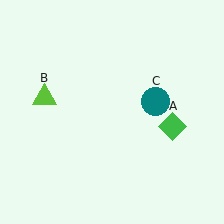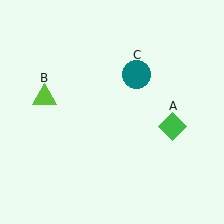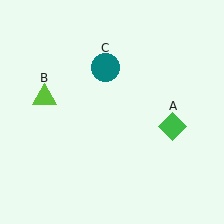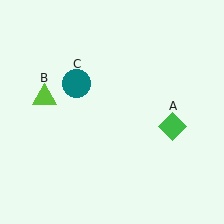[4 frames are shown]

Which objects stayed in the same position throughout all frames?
Green diamond (object A) and lime triangle (object B) remained stationary.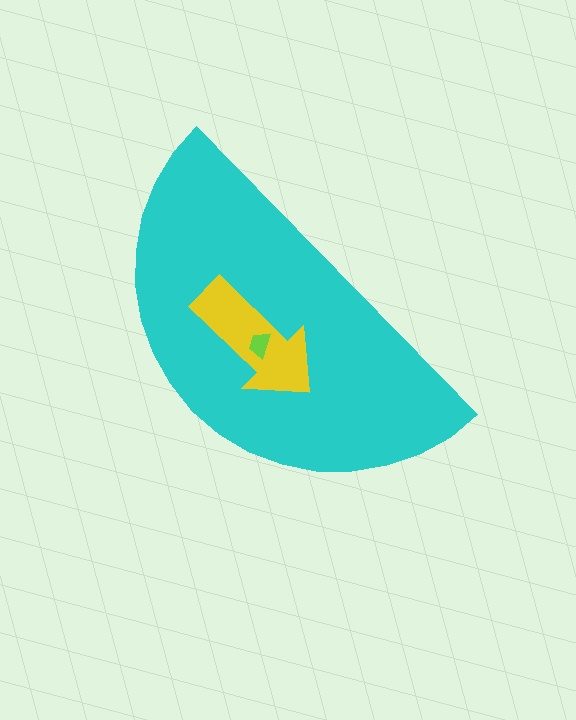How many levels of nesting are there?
3.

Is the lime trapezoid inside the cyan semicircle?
Yes.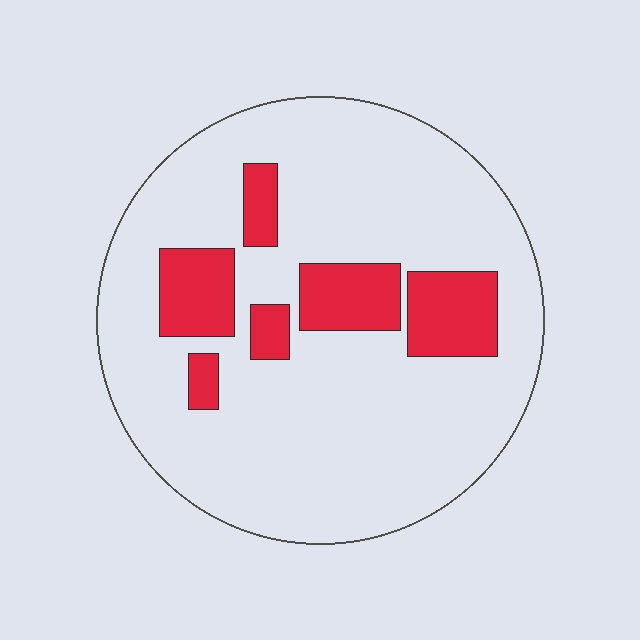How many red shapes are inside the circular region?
6.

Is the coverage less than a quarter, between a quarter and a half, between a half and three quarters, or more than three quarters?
Less than a quarter.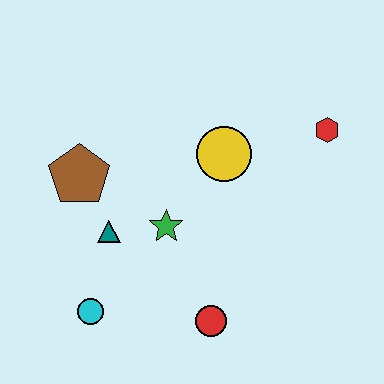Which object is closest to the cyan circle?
The teal triangle is closest to the cyan circle.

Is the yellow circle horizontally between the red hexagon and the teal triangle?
Yes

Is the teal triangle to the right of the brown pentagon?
Yes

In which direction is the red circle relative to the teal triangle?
The red circle is to the right of the teal triangle.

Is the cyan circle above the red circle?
Yes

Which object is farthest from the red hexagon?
The cyan circle is farthest from the red hexagon.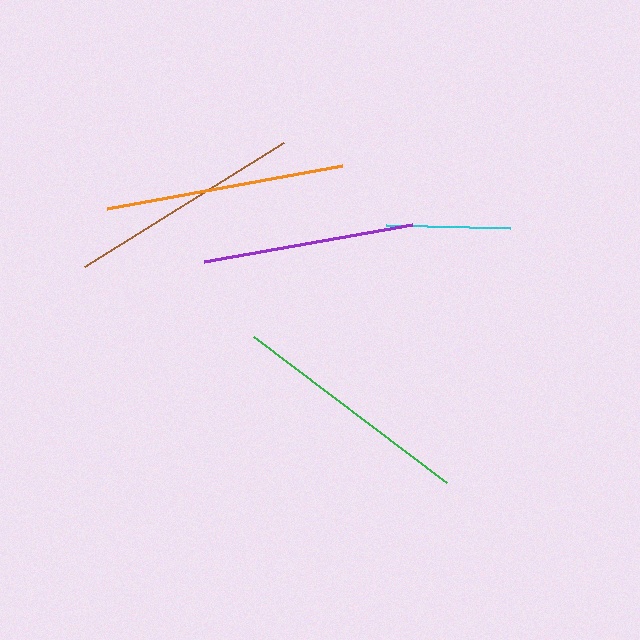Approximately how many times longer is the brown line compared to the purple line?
The brown line is approximately 1.1 times the length of the purple line.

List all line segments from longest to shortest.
From longest to shortest: green, orange, brown, purple, cyan.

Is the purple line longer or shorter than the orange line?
The orange line is longer than the purple line.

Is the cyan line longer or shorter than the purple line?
The purple line is longer than the cyan line.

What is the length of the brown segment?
The brown segment is approximately 234 pixels long.